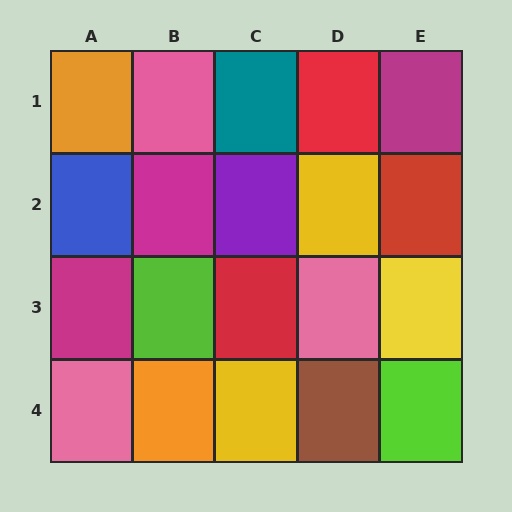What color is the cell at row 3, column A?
Magenta.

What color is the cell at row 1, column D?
Red.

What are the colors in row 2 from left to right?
Blue, magenta, purple, yellow, red.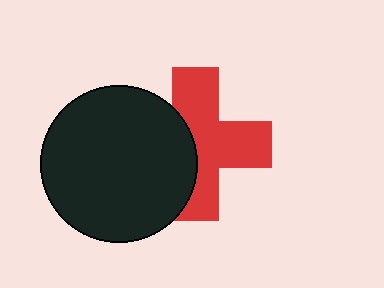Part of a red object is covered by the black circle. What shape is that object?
It is a cross.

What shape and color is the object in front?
The object in front is a black circle.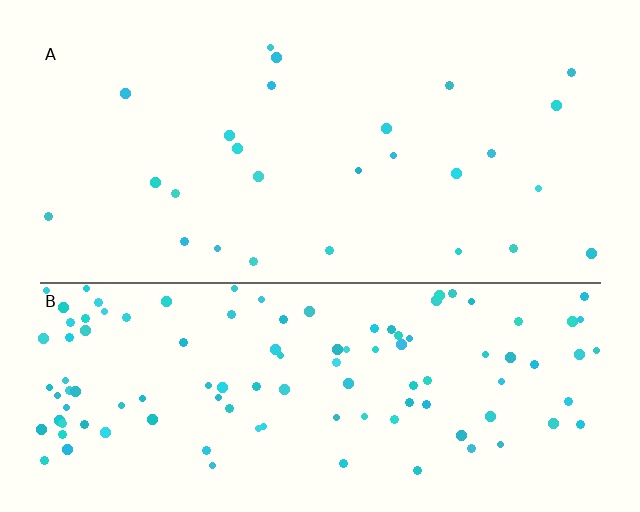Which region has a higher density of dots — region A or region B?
B (the bottom).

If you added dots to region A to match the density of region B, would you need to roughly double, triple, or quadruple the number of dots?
Approximately quadruple.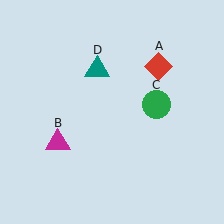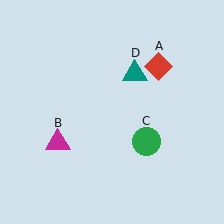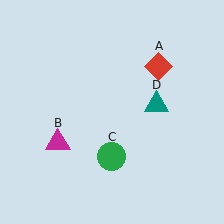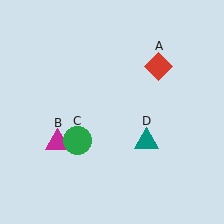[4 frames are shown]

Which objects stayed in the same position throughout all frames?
Red diamond (object A) and magenta triangle (object B) remained stationary.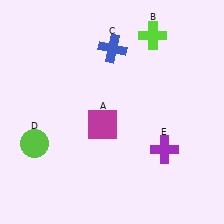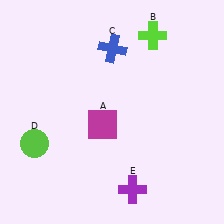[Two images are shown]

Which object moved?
The purple cross (E) moved down.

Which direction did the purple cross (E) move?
The purple cross (E) moved down.